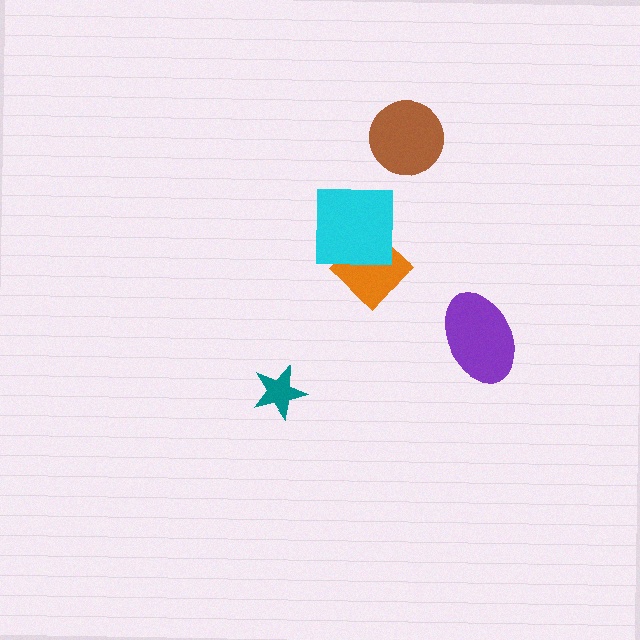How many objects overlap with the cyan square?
1 object overlaps with the cyan square.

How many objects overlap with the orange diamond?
1 object overlaps with the orange diamond.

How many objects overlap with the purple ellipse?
0 objects overlap with the purple ellipse.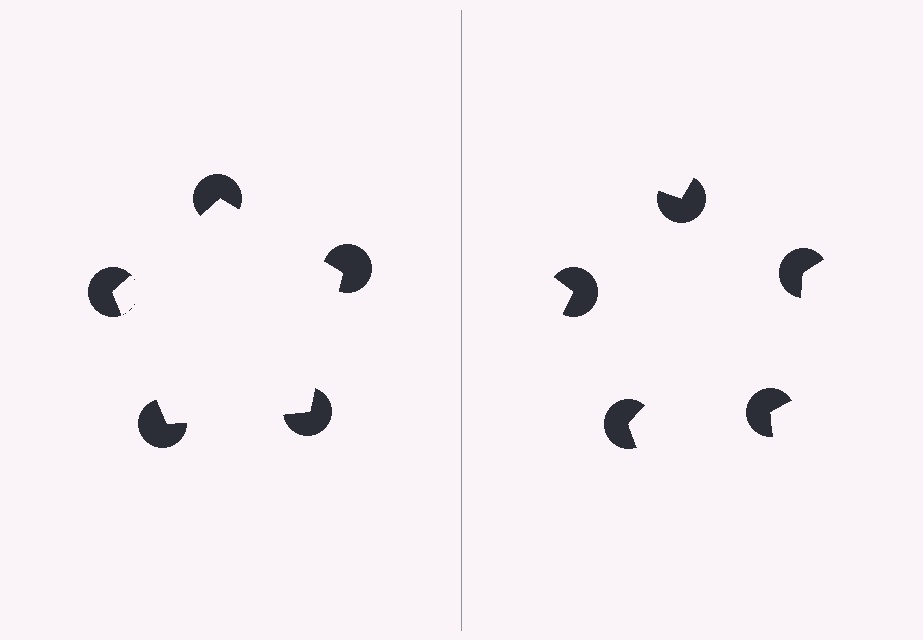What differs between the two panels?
The pac-man discs are positioned identically on both sides; only the wedge orientations differ. On the left they align to a pentagon; on the right they are misaligned.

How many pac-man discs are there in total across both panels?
10 — 5 on each side.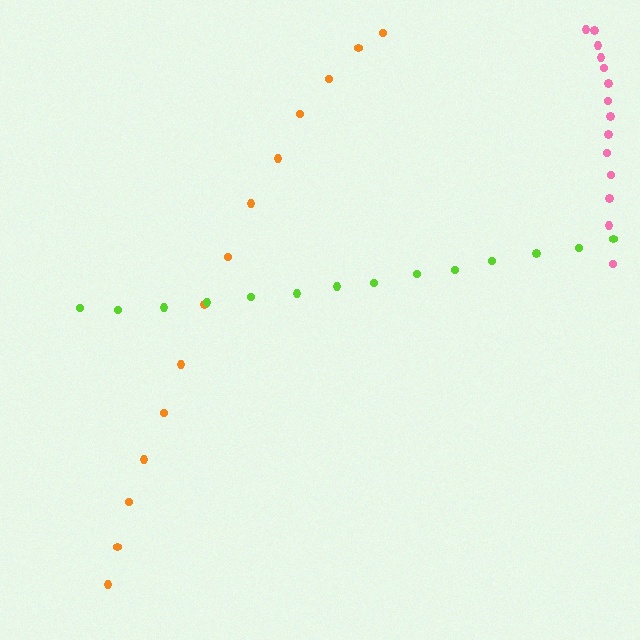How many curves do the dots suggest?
There are 3 distinct paths.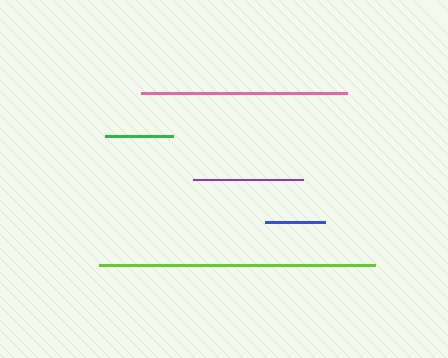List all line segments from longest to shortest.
From longest to shortest: lime, pink, purple, green, blue.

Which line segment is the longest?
The lime line is the longest at approximately 275 pixels.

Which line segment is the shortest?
The blue line is the shortest at approximately 60 pixels.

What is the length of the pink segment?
The pink segment is approximately 207 pixels long.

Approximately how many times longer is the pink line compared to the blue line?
The pink line is approximately 3.4 times the length of the blue line.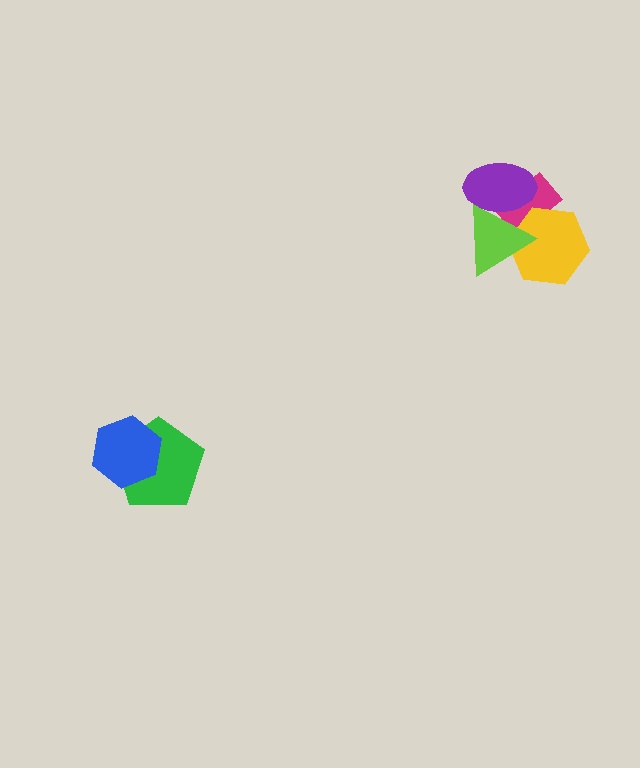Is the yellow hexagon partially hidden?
Yes, it is partially covered by another shape.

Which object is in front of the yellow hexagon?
The lime triangle is in front of the yellow hexagon.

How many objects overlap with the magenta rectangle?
3 objects overlap with the magenta rectangle.